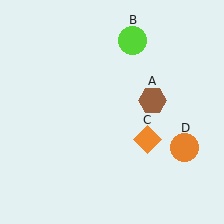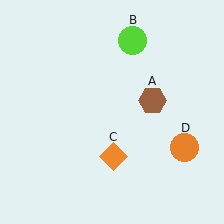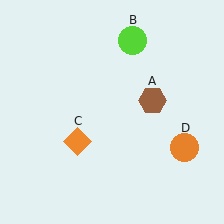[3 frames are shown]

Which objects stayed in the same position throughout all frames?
Brown hexagon (object A) and lime circle (object B) and orange circle (object D) remained stationary.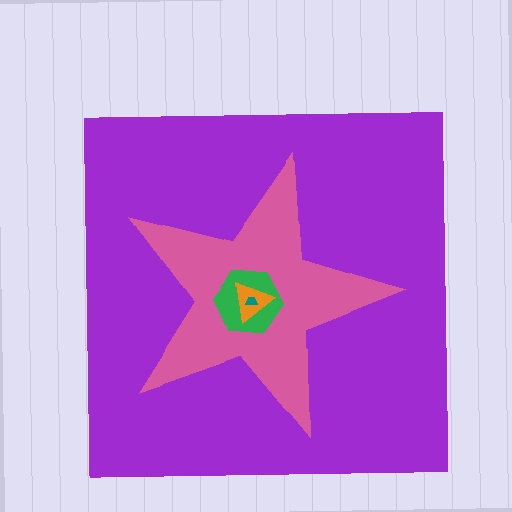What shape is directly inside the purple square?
The pink star.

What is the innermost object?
The teal trapezoid.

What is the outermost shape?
The purple square.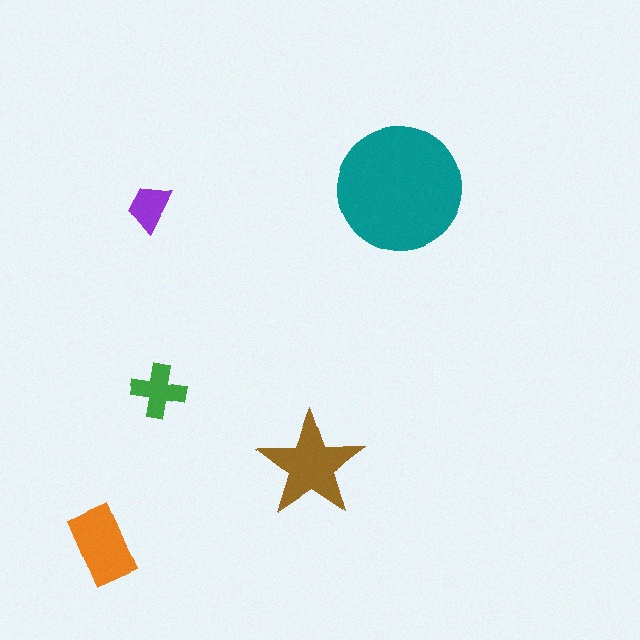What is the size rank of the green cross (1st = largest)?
4th.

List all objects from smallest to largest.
The purple trapezoid, the green cross, the orange rectangle, the brown star, the teal circle.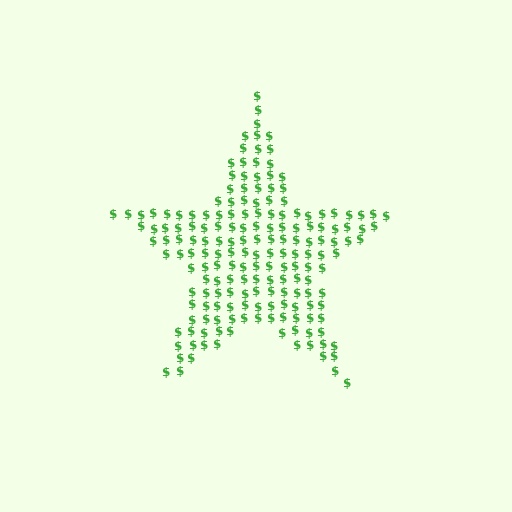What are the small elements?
The small elements are dollar signs.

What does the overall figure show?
The overall figure shows a star.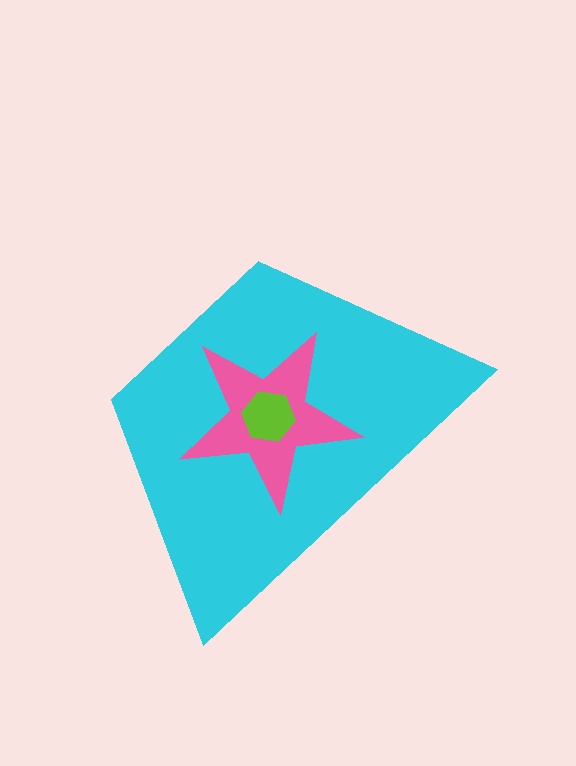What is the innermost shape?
The lime hexagon.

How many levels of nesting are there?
3.